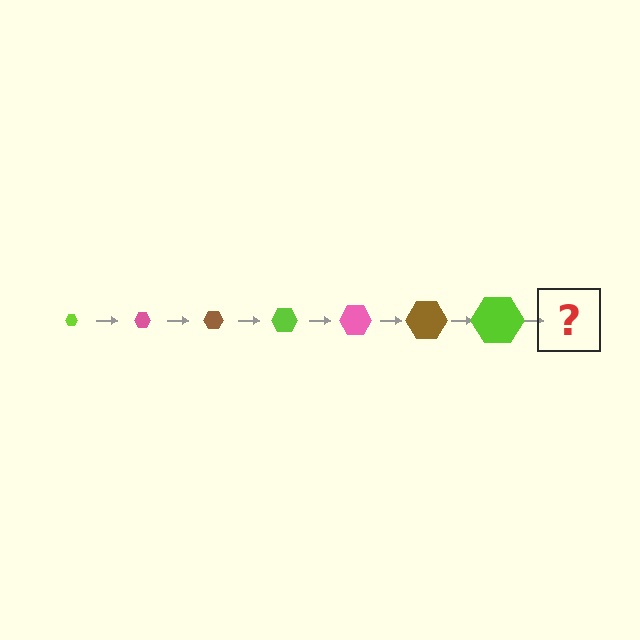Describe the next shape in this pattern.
It should be a pink hexagon, larger than the previous one.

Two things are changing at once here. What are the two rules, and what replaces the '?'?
The two rules are that the hexagon grows larger each step and the color cycles through lime, pink, and brown. The '?' should be a pink hexagon, larger than the previous one.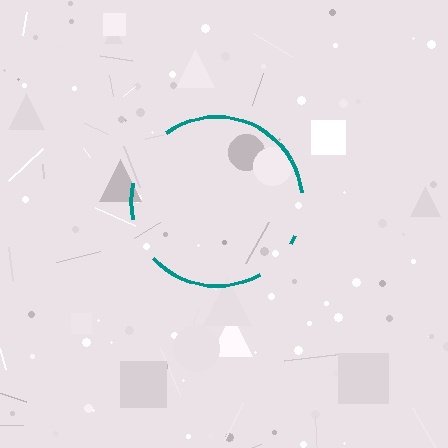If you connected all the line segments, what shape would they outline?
They would outline a circle.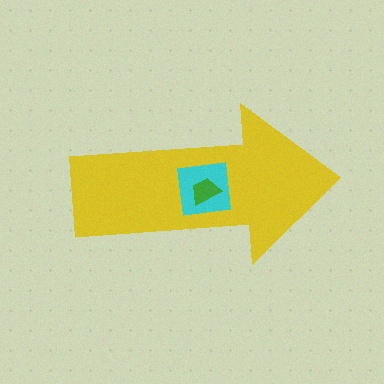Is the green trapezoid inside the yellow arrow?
Yes.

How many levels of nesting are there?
3.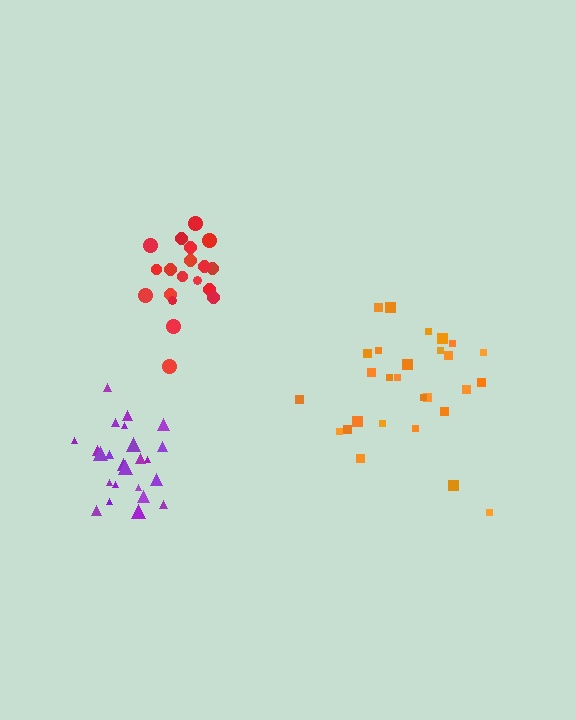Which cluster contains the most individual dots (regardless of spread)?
Orange (28).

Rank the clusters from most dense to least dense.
purple, red, orange.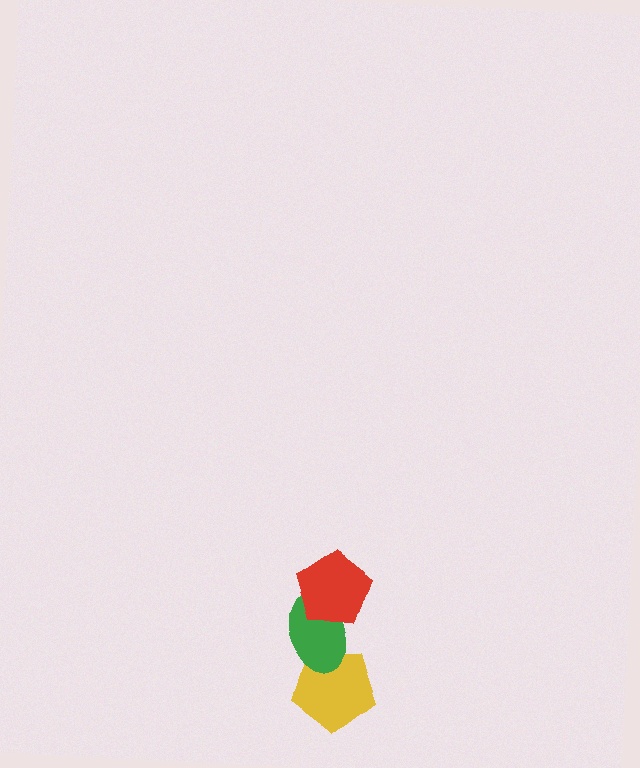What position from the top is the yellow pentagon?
The yellow pentagon is 3rd from the top.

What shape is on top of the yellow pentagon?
The green ellipse is on top of the yellow pentagon.